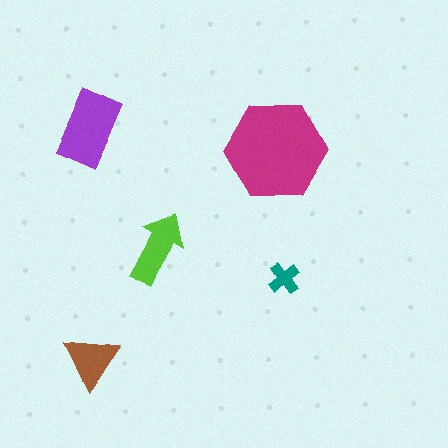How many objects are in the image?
There are 5 objects in the image.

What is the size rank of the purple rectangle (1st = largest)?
2nd.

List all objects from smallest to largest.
The teal cross, the brown triangle, the lime arrow, the purple rectangle, the magenta hexagon.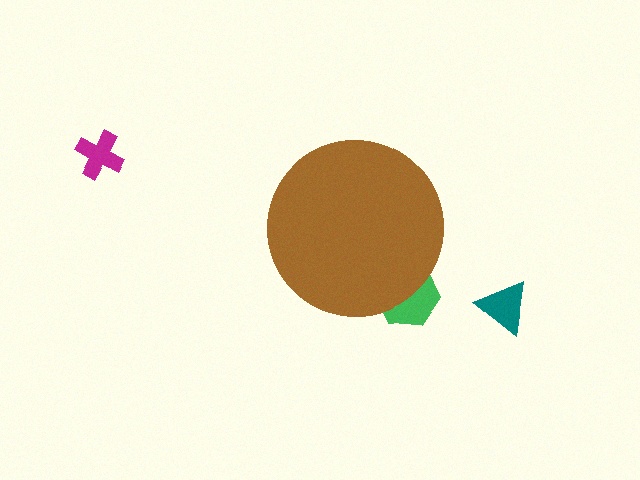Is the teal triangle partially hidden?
No, the teal triangle is fully visible.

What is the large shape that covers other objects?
A brown circle.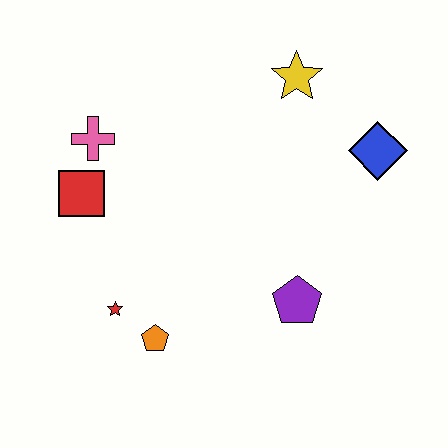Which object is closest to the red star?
The orange pentagon is closest to the red star.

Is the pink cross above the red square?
Yes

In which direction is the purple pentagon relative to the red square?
The purple pentagon is to the right of the red square.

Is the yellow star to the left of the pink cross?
No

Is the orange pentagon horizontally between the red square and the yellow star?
Yes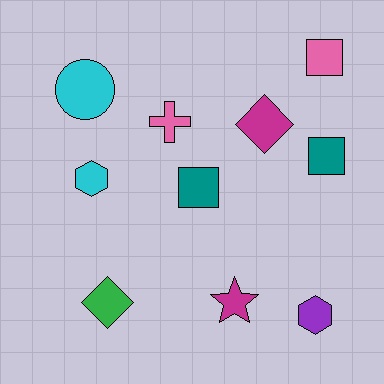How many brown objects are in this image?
There are no brown objects.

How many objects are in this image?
There are 10 objects.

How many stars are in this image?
There is 1 star.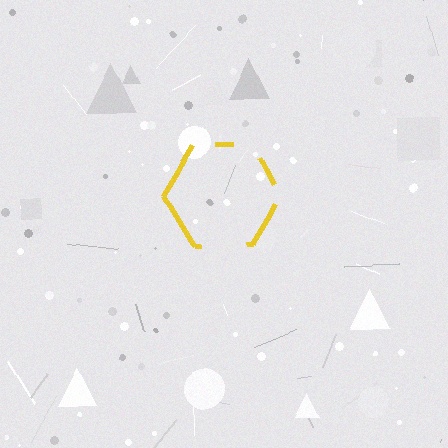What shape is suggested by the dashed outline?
The dashed outline suggests a hexagon.